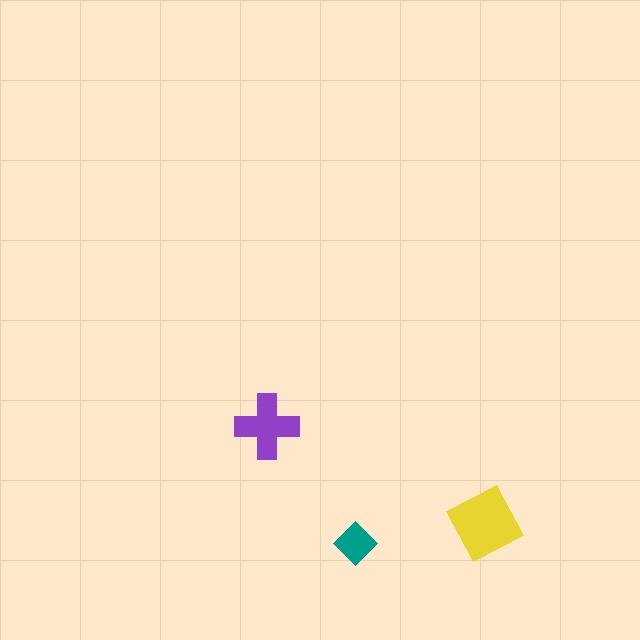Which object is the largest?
The yellow square.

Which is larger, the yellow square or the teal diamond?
The yellow square.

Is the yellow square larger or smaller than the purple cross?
Larger.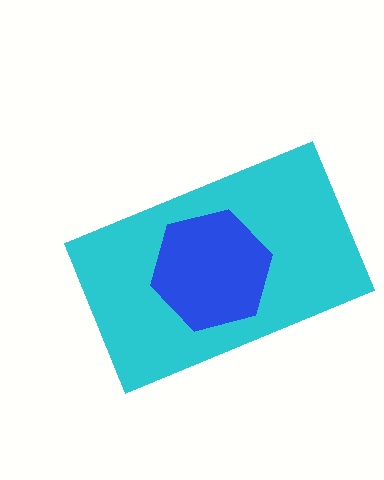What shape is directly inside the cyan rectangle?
The blue hexagon.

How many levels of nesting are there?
2.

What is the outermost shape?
The cyan rectangle.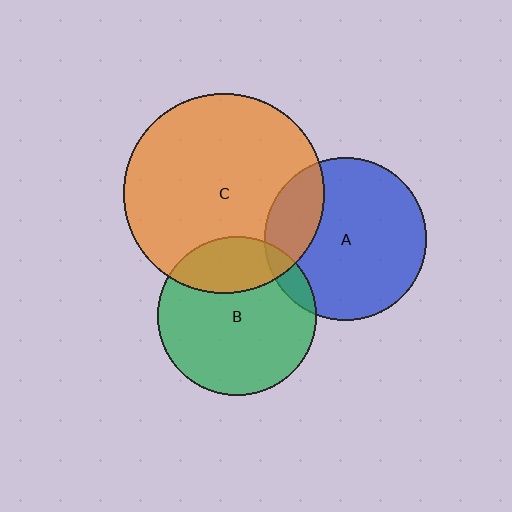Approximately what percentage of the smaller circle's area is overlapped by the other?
Approximately 20%.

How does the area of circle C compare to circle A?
Approximately 1.5 times.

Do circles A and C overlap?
Yes.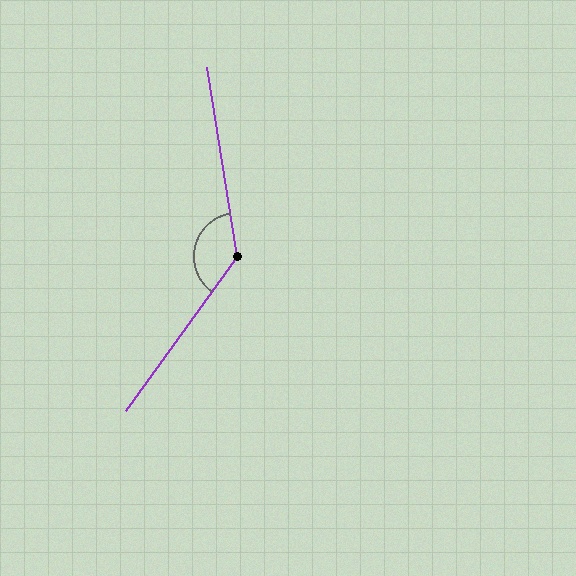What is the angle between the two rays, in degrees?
Approximately 135 degrees.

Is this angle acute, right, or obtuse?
It is obtuse.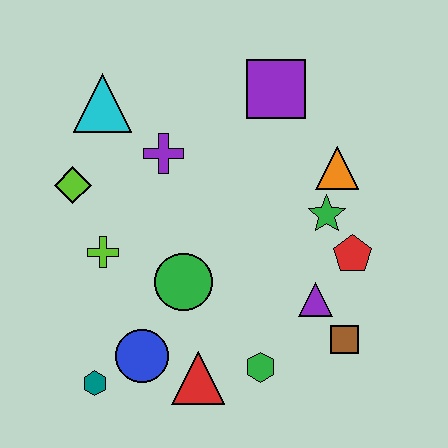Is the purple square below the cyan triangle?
No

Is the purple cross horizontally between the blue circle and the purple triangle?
Yes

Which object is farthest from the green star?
The teal hexagon is farthest from the green star.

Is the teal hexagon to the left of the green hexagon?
Yes